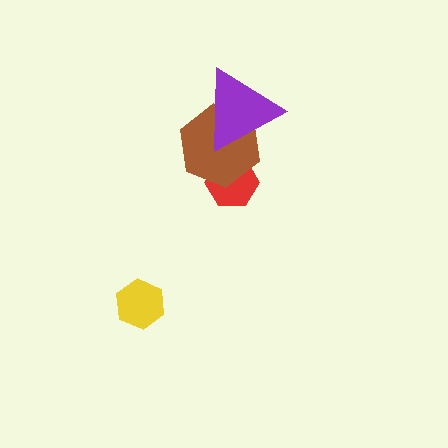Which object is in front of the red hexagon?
The brown hexagon is in front of the red hexagon.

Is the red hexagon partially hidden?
Yes, it is partially covered by another shape.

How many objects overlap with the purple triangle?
1 object overlaps with the purple triangle.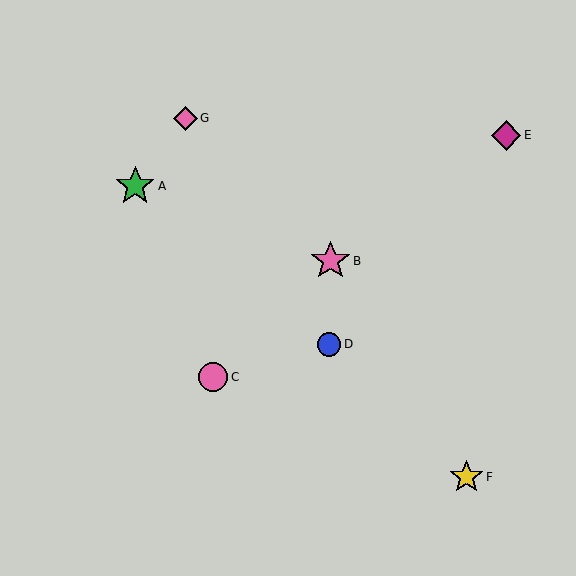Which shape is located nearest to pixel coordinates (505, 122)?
The magenta diamond (labeled E) at (506, 135) is nearest to that location.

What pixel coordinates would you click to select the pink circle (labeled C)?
Click at (213, 377) to select the pink circle C.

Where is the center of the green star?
The center of the green star is at (135, 186).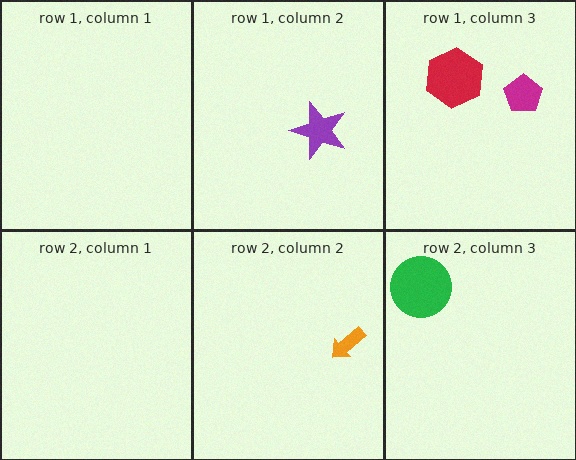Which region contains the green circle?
The row 2, column 3 region.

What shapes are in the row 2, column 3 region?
The green circle.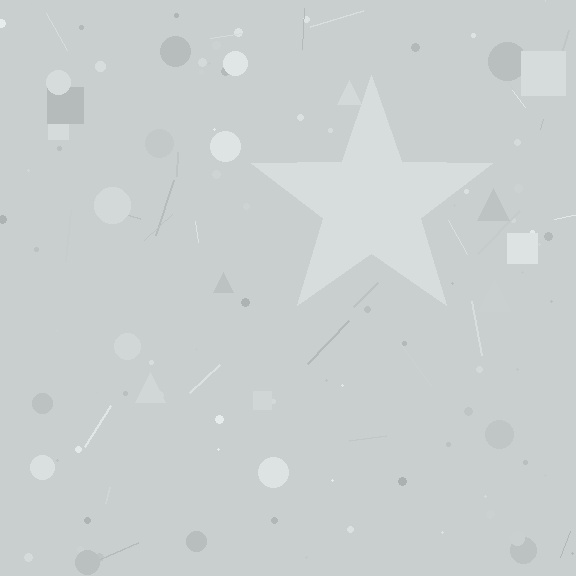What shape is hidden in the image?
A star is hidden in the image.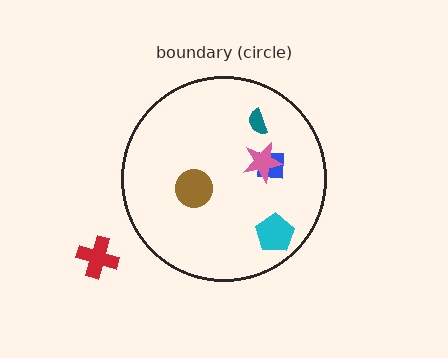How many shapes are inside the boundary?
5 inside, 1 outside.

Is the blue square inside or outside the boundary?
Inside.